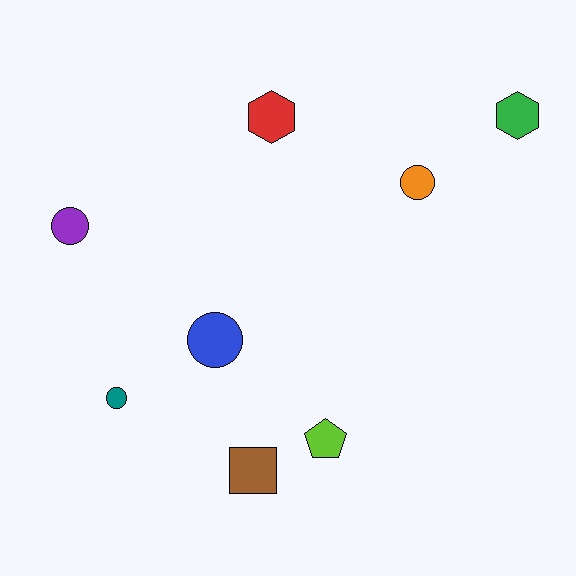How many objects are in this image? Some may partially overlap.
There are 8 objects.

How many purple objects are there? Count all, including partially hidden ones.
There is 1 purple object.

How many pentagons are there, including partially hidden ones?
There is 1 pentagon.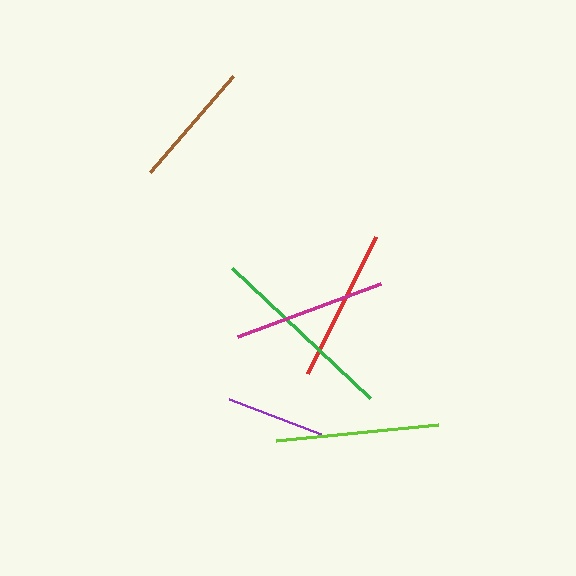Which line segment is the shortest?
The purple line is the shortest at approximately 99 pixels.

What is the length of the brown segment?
The brown segment is approximately 127 pixels long.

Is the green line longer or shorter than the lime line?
The green line is longer than the lime line.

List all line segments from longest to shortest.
From longest to shortest: green, lime, red, magenta, brown, purple.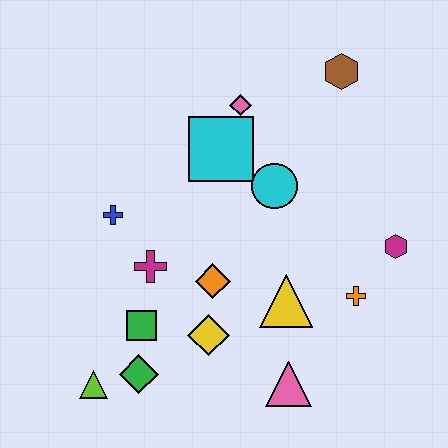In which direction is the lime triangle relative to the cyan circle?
The lime triangle is below the cyan circle.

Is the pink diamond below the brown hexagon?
Yes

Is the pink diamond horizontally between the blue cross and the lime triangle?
No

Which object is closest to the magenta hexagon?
The orange cross is closest to the magenta hexagon.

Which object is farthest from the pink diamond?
The lime triangle is farthest from the pink diamond.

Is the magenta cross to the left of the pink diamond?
Yes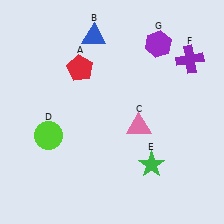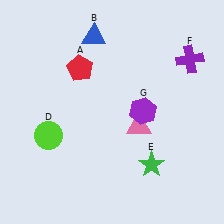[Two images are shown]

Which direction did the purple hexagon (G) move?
The purple hexagon (G) moved down.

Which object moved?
The purple hexagon (G) moved down.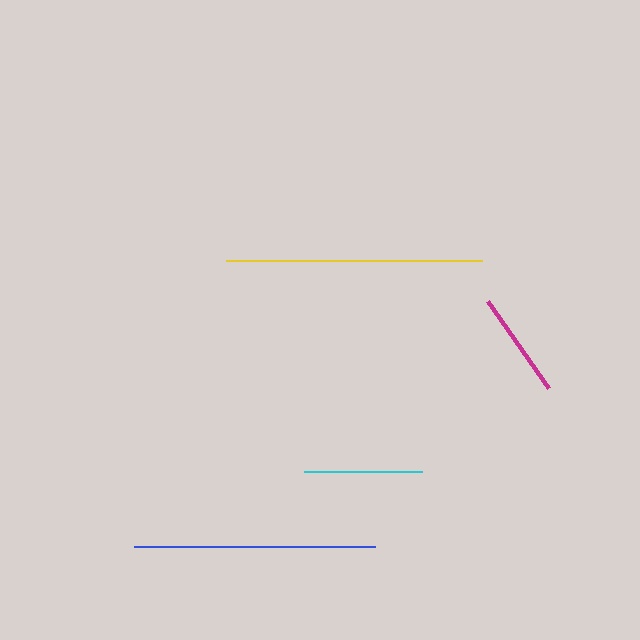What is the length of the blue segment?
The blue segment is approximately 240 pixels long.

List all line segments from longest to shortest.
From longest to shortest: yellow, blue, cyan, magenta.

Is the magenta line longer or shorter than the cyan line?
The cyan line is longer than the magenta line.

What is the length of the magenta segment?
The magenta segment is approximately 106 pixels long.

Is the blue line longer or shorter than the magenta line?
The blue line is longer than the magenta line.